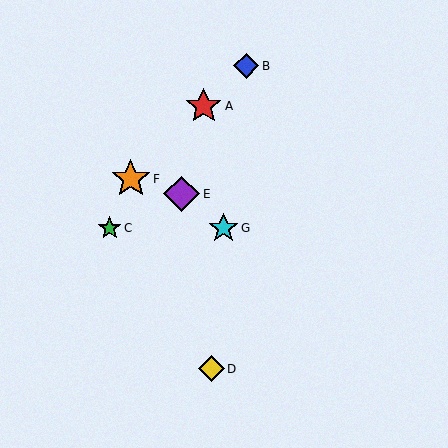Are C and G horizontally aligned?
Yes, both are at y≈228.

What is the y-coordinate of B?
Object B is at y≈66.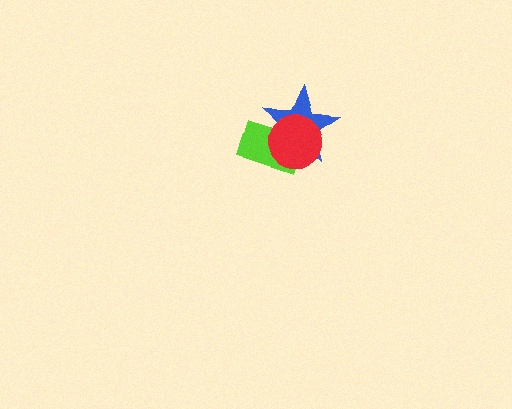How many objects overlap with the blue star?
2 objects overlap with the blue star.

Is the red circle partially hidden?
No, no other shape covers it.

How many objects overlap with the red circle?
2 objects overlap with the red circle.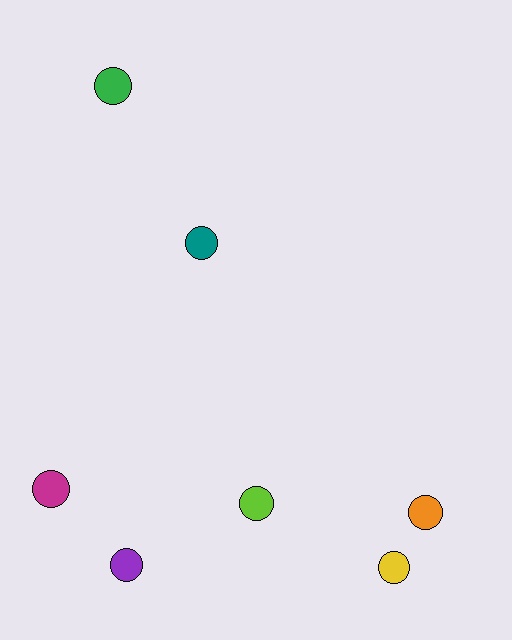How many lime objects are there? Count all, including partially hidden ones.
There is 1 lime object.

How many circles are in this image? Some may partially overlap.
There are 7 circles.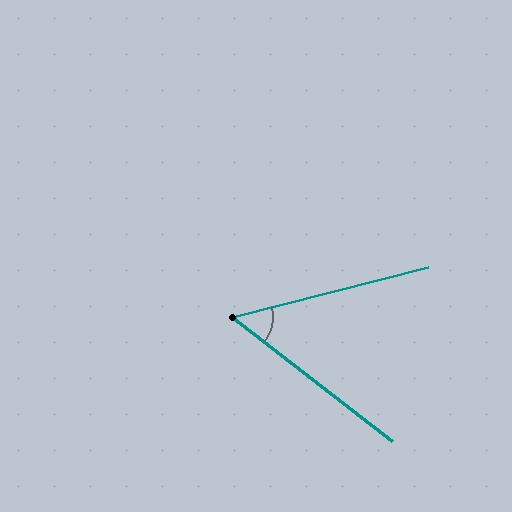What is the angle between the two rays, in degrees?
Approximately 52 degrees.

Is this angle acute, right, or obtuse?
It is acute.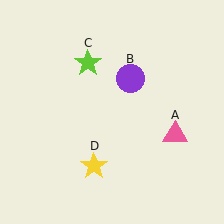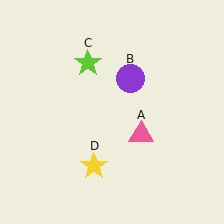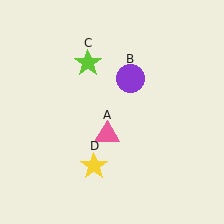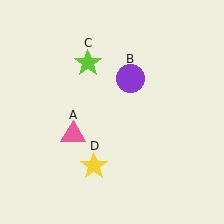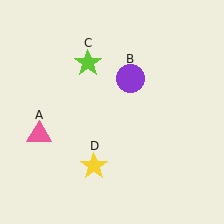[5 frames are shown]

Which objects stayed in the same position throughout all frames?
Purple circle (object B) and lime star (object C) and yellow star (object D) remained stationary.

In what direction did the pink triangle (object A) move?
The pink triangle (object A) moved left.